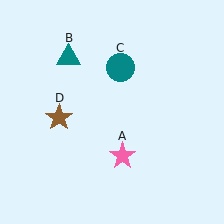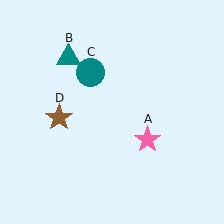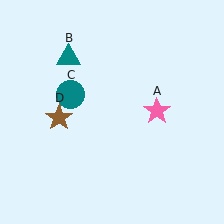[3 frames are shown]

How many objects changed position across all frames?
2 objects changed position: pink star (object A), teal circle (object C).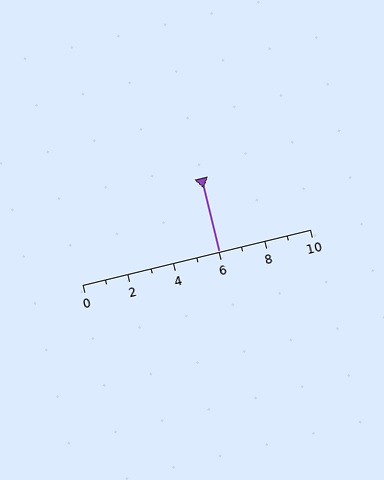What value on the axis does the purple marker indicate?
The marker indicates approximately 6.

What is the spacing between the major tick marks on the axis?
The major ticks are spaced 2 apart.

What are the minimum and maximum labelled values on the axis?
The axis runs from 0 to 10.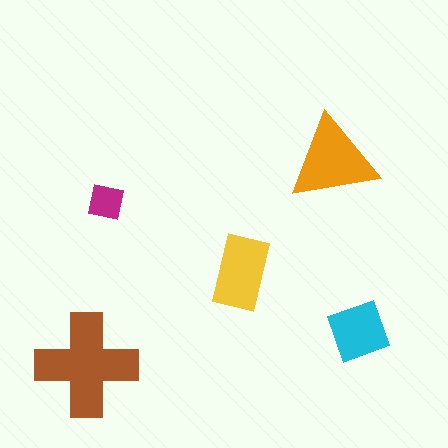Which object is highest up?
The orange triangle is topmost.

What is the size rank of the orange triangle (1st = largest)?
2nd.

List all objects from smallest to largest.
The magenta square, the cyan diamond, the yellow rectangle, the orange triangle, the brown cross.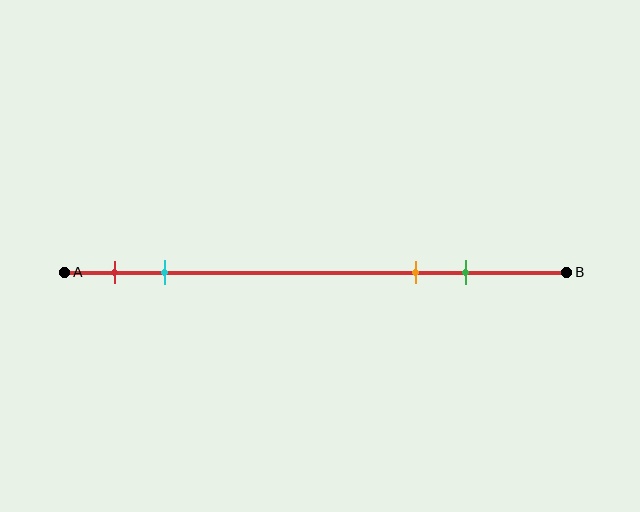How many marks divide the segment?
There are 4 marks dividing the segment.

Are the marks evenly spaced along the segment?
No, the marks are not evenly spaced.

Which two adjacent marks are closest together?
The red and cyan marks are the closest adjacent pair.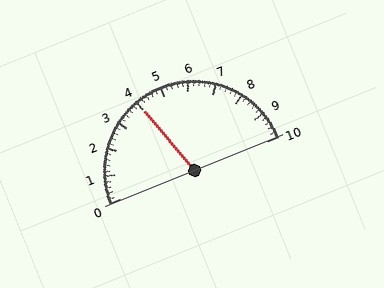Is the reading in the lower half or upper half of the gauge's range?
The reading is in the lower half of the range (0 to 10).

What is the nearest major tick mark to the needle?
The nearest major tick mark is 4.